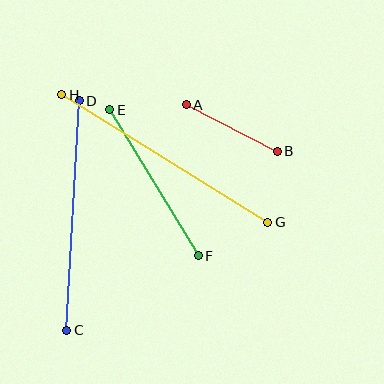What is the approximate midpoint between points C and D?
The midpoint is at approximately (73, 216) pixels.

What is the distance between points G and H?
The distance is approximately 243 pixels.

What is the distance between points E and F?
The distance is approximately 171 pixels.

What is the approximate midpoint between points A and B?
The midpoint is at approximately (232, 128) pixels.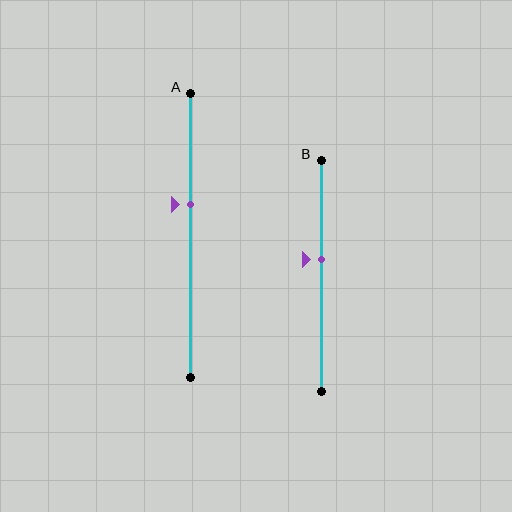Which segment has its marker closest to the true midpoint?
Segment B has its marker closest to the true midpoint.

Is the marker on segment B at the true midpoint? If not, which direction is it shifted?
No, the marker on segment B is shifted upward by about 7% of the segment length.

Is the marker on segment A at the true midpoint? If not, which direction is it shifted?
No, the marker on segment A is shifted upward by about 11% of the segment length.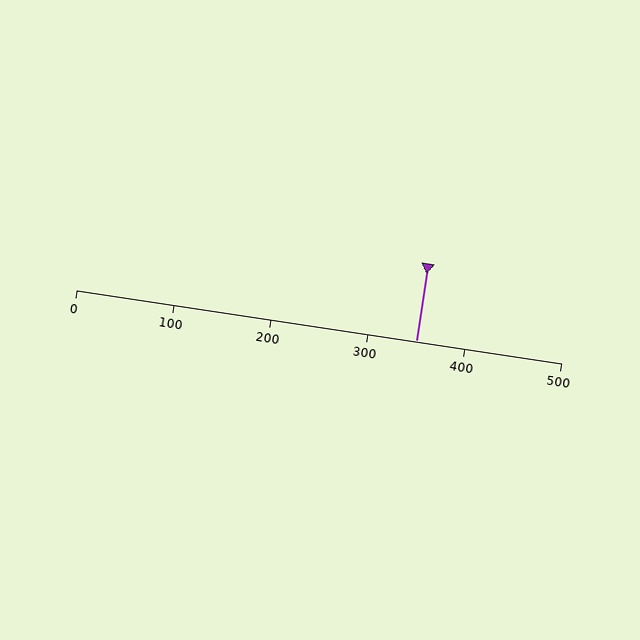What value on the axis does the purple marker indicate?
The marker indicates approximately 350.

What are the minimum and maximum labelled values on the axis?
The axis runs from 0 to 500.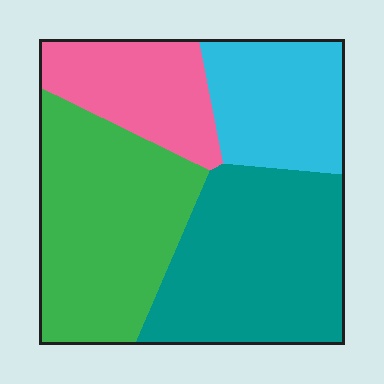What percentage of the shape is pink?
Pink covers 17% of the shape.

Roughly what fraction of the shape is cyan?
Cyan takes up between a sixth and a third of the shape.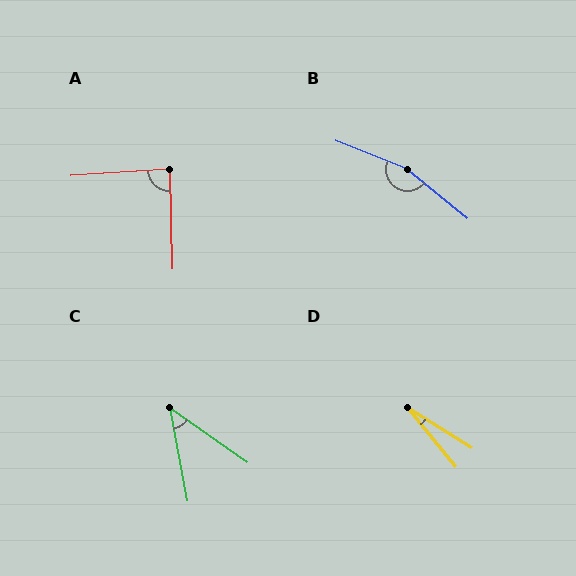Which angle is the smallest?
D, at approximately 19 degrees.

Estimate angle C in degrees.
Approximately 44 degrees.